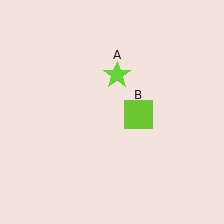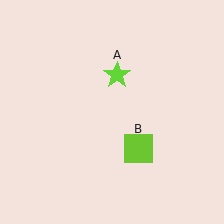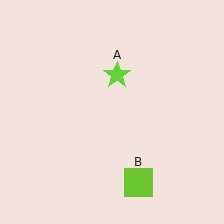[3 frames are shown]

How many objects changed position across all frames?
1 object changed position: lime square (object B).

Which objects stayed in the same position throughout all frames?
Lime star (object A) remained stationary.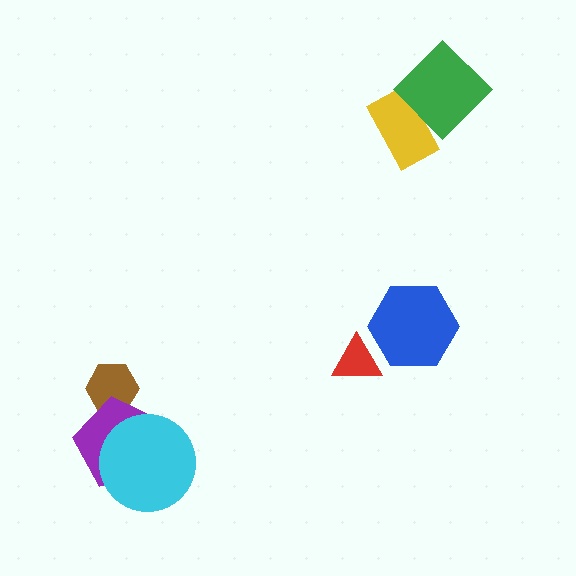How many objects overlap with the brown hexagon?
1 object overlaps with the brown hexagon.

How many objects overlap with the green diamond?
1 object overlaps with the green diamond.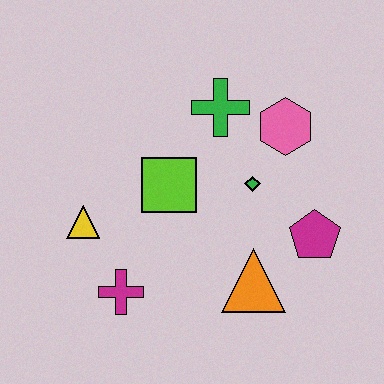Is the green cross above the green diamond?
Yes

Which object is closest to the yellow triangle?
The magenta cross is closest to the yellow triangle.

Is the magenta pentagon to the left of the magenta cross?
No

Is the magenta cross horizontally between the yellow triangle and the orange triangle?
Yes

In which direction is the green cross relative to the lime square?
The green cross is above the lime square.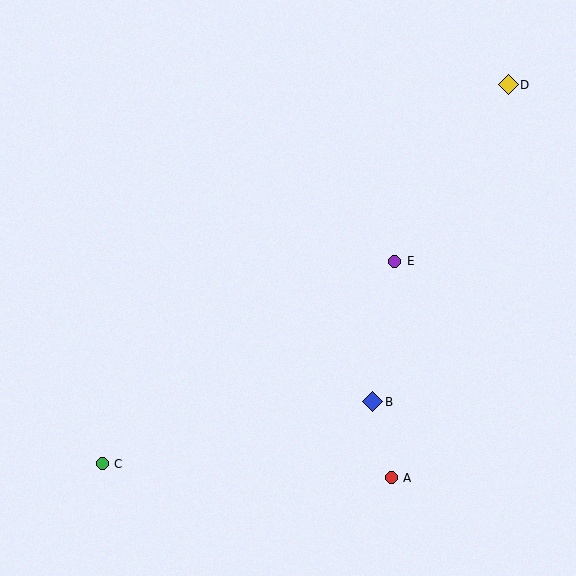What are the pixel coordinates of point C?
Point C is at (102, 464).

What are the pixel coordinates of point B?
Point B is at (373, 402).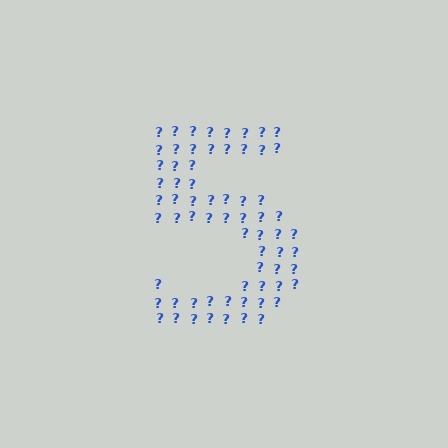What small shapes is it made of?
It is made of small question marks.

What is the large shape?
The large shape is the digit 5.